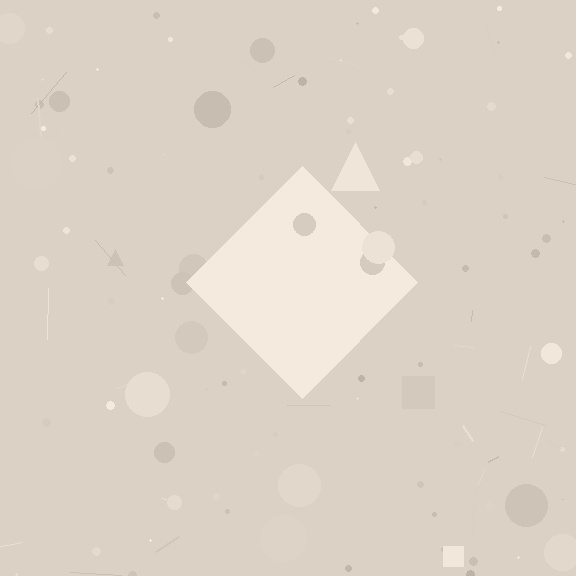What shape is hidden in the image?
A diamond is hidden in the image.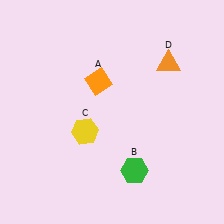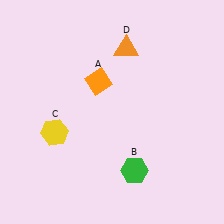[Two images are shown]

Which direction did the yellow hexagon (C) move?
The yellow hexagon (C) moved left.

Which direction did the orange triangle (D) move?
The orange triangle (D) moved left.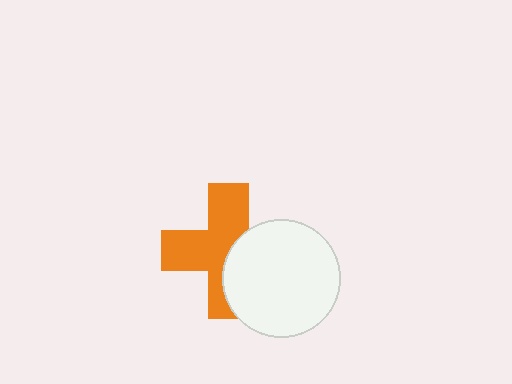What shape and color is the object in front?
The object in front is a white circle.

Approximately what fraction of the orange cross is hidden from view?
Roughly 40% of the orange cross is hidden behind the white circle.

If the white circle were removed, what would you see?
You would see the complete orange cross.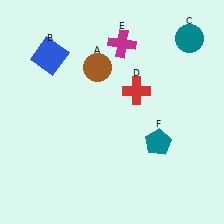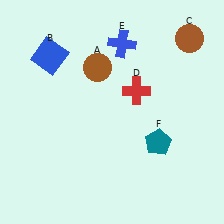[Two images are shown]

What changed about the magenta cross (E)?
In Image 1, E is magenta. In Image 2, it changed to blue.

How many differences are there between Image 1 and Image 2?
There are 2 differences between the two images.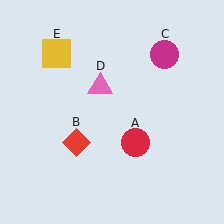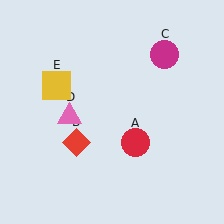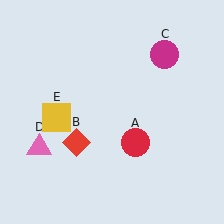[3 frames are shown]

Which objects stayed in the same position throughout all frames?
Red circle (object A) and red diamond (object B) and magenta circle (object C) remained stationary.